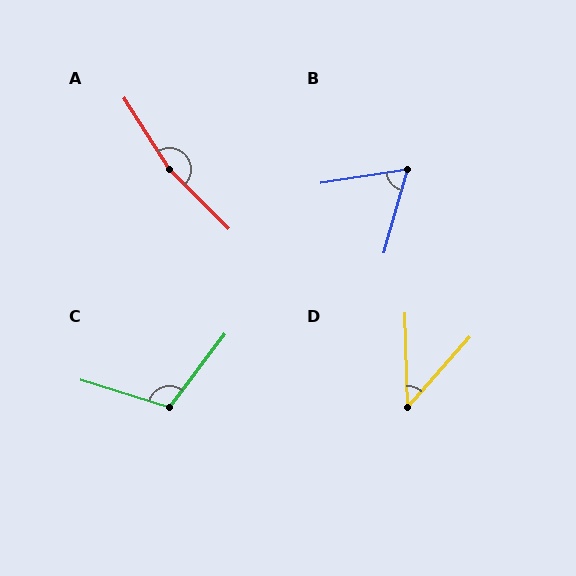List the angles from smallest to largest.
D (43°), B (66°), C (110°), A (168°).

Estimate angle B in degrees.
Approximately 66 degrees.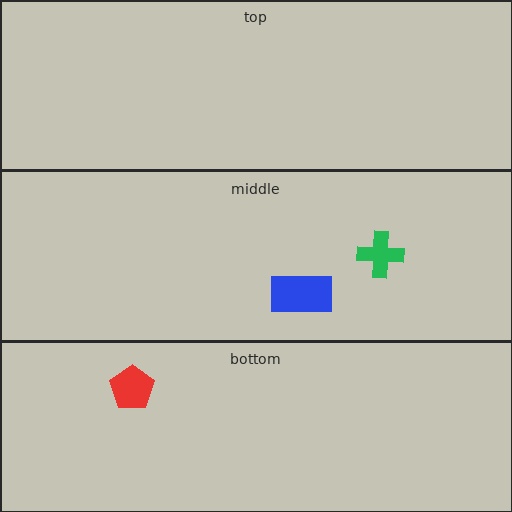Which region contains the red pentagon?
The bottom region.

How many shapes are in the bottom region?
1.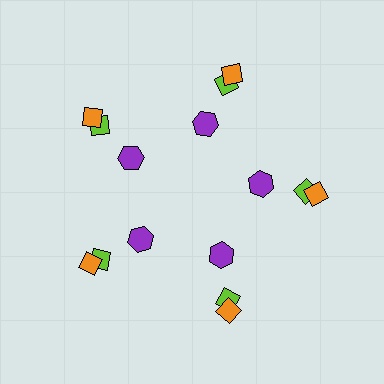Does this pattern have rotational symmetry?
Yes, this pattern has 5-fold rotational symmetry. It looks the same after rotating 72 degrees around the center.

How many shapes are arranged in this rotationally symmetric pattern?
There are 15 shapes, arranged in 5 groups of 3.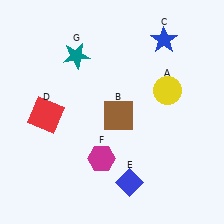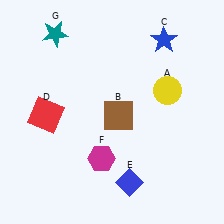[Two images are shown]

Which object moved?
The teal star (G) moved up.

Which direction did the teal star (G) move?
The teal star (G) moved up.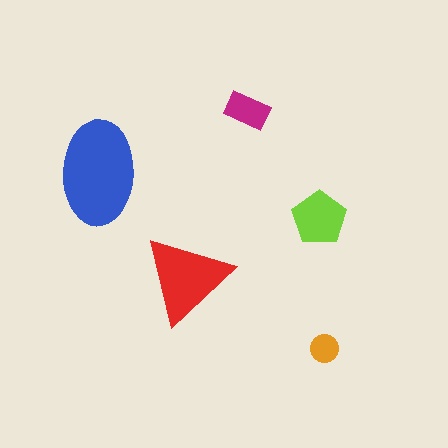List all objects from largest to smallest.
The blue ellipse, the red triangle, the lime pentagon, the magenta rectangle, the orange circle.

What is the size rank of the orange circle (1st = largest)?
5th.